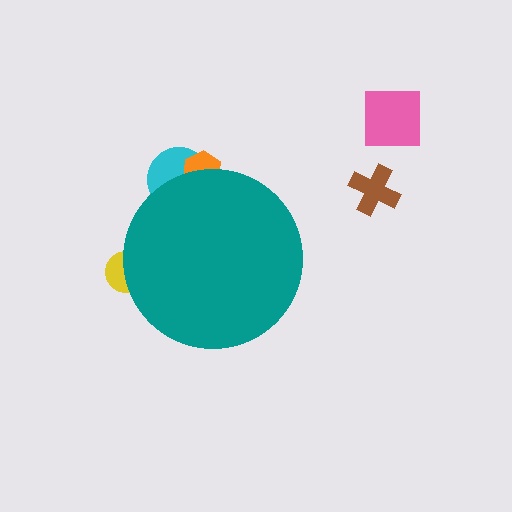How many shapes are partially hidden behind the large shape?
3 shapes are partially hidden.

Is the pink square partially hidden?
No, the pink square is fully visible.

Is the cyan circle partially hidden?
Yes, the cyan circle is partially hidden behind the teal circle.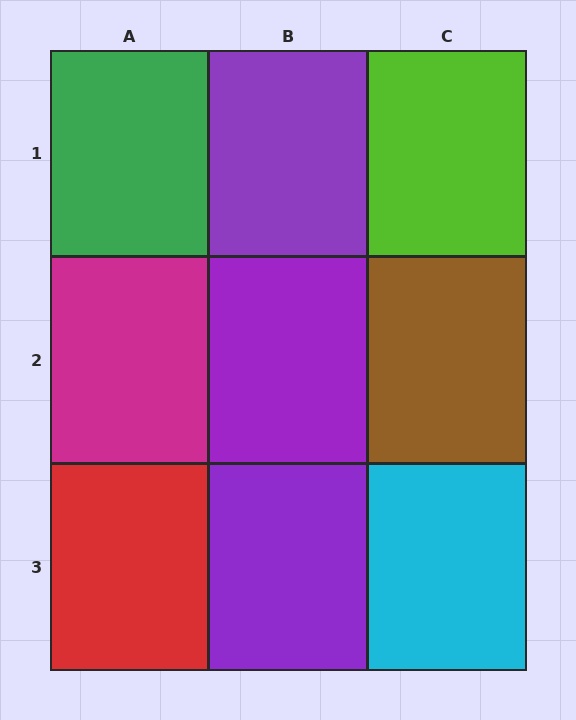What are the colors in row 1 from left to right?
Green, purple, lime.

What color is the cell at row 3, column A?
Red.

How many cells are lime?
1 cell is lime.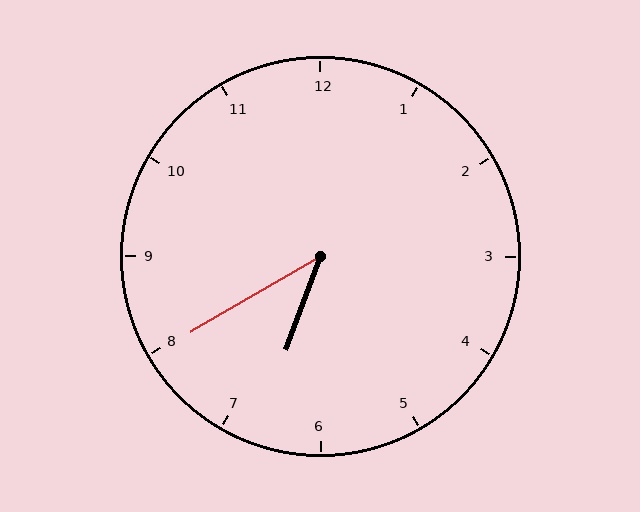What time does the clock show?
6:40.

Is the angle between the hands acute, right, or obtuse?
It is acute.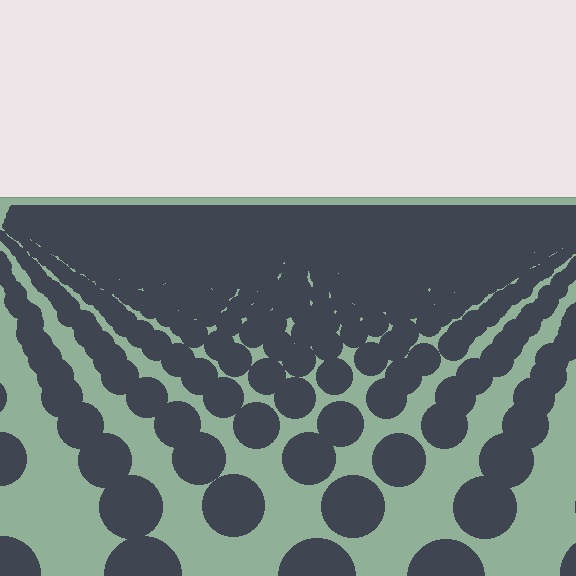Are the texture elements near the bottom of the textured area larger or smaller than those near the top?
Larger. Near the bottom, elements are closer to the viewer and appear at a bigger on-screen size.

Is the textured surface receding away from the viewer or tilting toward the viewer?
The surface is receding away from the viewer. Texture elements get smaller and denser toward the top.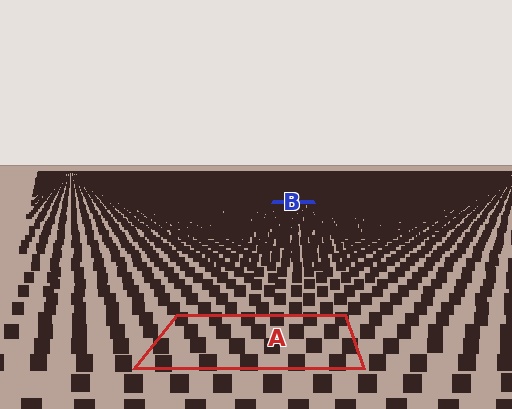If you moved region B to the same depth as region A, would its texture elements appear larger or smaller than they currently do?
They would appear larger. At a closer depth, the same texture elements are projected at a bigger on-screen size.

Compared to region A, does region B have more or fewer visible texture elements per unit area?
Region B has more texture elements per unit area — they are packed more densely because it is farther away.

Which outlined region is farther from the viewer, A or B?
Region B is farther from the viewer — the texture elements inside it appear smaller and more densely packed.